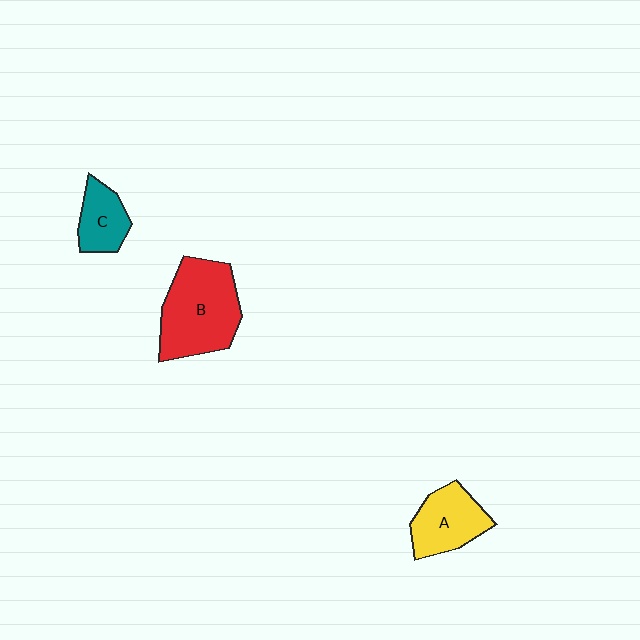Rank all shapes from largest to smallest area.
From largest to smallest: B (red), A (yellow), C (teal).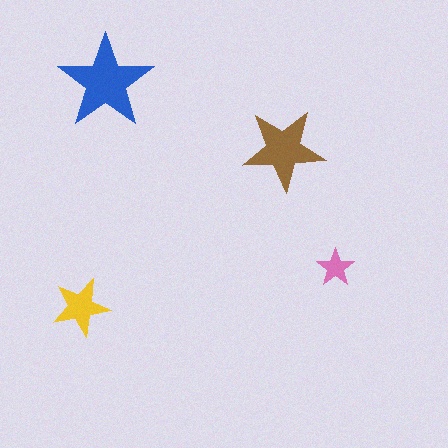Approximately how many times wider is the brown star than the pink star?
About 2 times wider.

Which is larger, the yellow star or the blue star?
The blue one.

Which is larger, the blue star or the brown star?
The blue one.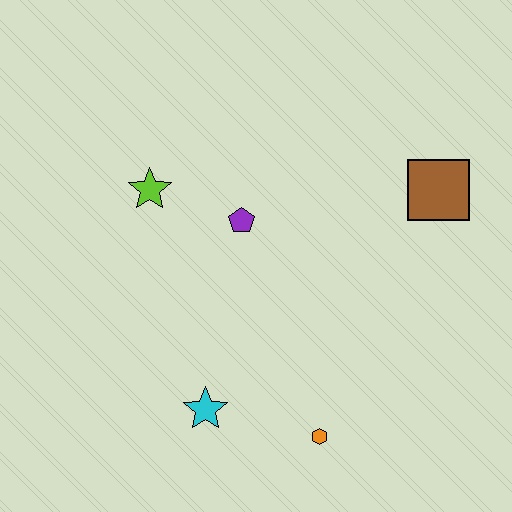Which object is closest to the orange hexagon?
The cyan star is closest to the orange hexagon.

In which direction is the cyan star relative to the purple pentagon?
The cyan star is below the purple pentagon.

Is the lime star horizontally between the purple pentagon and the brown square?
No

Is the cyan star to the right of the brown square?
No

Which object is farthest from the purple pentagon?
The orange hexagon is farthest from the purple pentagon.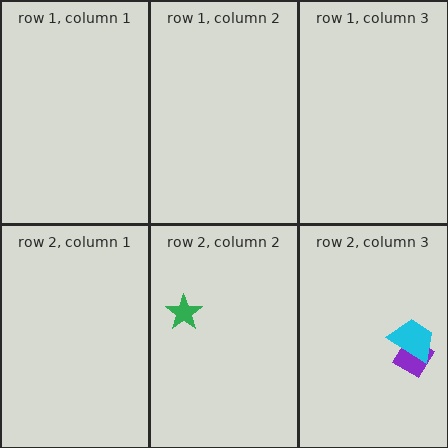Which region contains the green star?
The row 2, column 2 region.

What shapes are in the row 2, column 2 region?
The green star.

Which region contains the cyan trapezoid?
The row 2, column 3 region.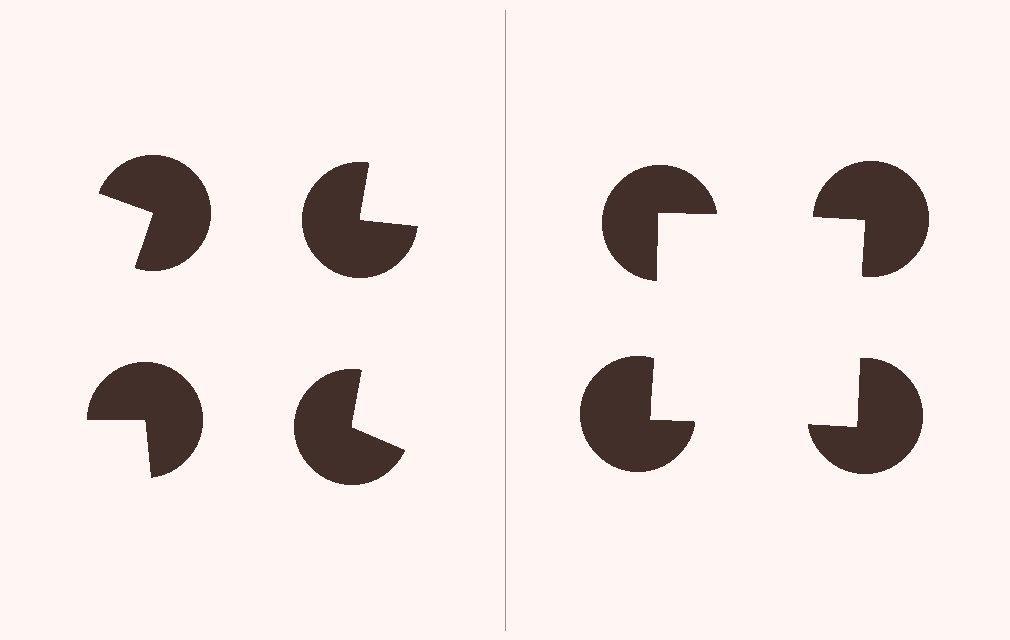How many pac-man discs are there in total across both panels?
8 — 4 on each side.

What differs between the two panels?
The pac-man discs are positioned identically on both sides; only the wedge orientations differ. On the right they align to a square; on the left they are misaligned.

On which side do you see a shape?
An illusory square appears on the right side. On the left side the wedge cuts are rotated, so no coherent shape forms.